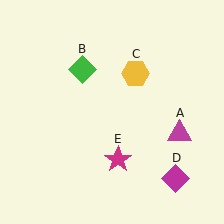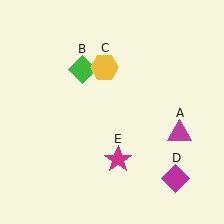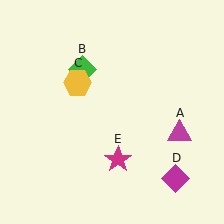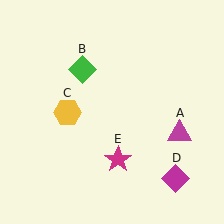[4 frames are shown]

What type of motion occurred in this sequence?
The yellow hexagon (object C) rotated counterclockwise around the center of the scene.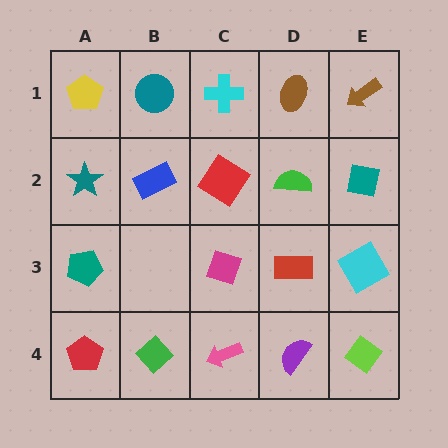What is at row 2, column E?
A teal square.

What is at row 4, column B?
A green diamond.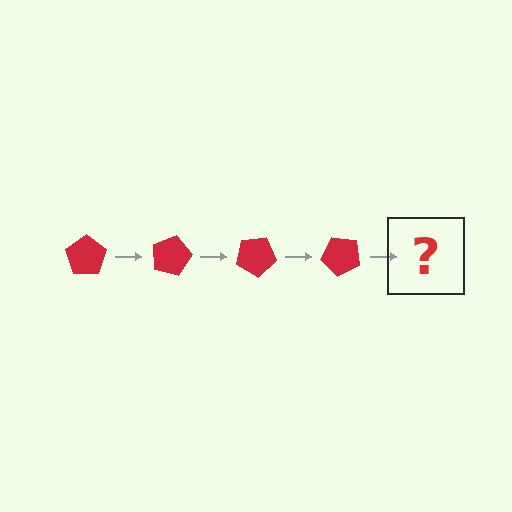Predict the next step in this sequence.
The next step is a red pentagon rotated 60 degrees.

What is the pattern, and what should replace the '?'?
The pattern is that the pentagon rotates 15 degrees each step. The '?' should be a red pentagon rotated 60 degrees.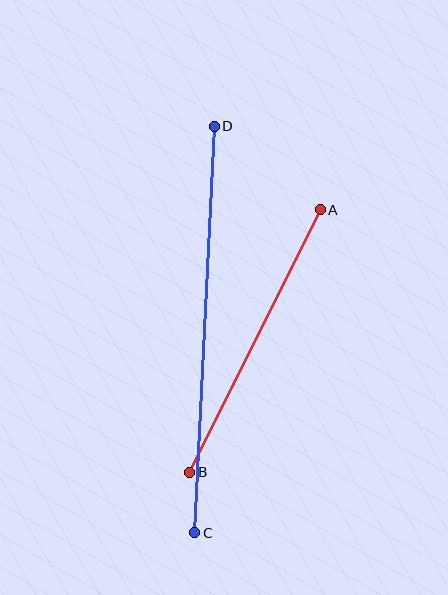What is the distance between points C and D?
The distance is approximately 407 pixels.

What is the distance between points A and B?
The distance is approximately 293 pixels.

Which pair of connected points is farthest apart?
Points C and D are farthest apart.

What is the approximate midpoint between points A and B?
The midpoint is at approximately (255, 341) pixels.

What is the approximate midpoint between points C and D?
The midpoint is at approximately (204, 329) pixels.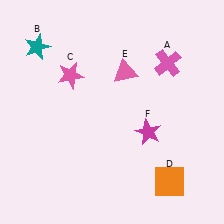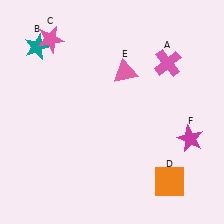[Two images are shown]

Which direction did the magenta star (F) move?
The magenta star (F) moved right.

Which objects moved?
The objects that moved are: the pink star (C), the magenta star (F).